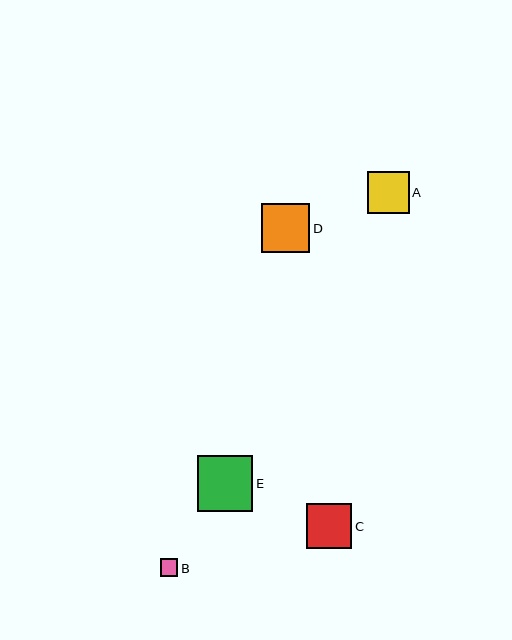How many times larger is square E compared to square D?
Square E is approximately 1.1 times the size of square D.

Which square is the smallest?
Square B is the smallest with a size of approximately 17 pixels.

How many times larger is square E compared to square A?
Square E is approximately 1.3 times the size of square A.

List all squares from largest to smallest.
From largest to smallest: E, D, C, A, B.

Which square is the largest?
Square E is the largest with a size of approximately 55 pixels.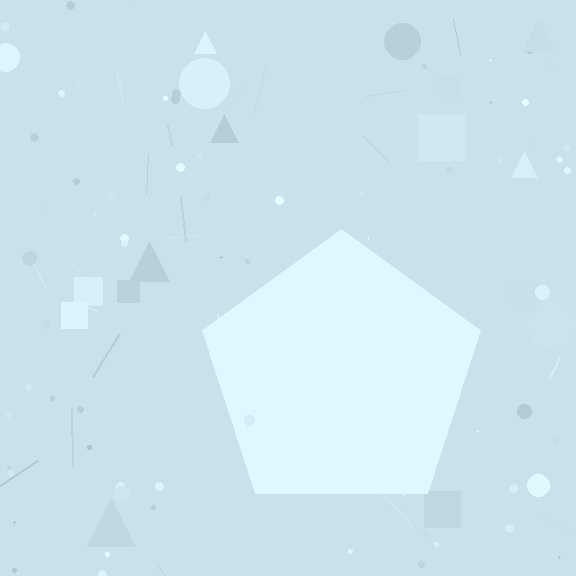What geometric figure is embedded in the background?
A pentagon is embedded in the background.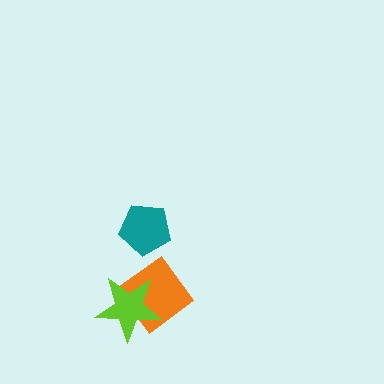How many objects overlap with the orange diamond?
1 object overlaps with the orange diamond.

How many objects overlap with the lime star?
1 object overlaps with the lime star.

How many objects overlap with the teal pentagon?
0 objects overlap with the teal pentagon.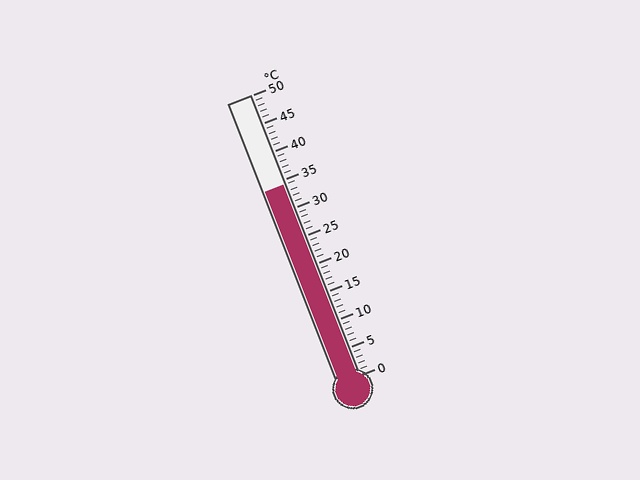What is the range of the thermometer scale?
The thermometer scale ranges from 0°C to 50°C.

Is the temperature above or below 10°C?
The temperature is above 10°C.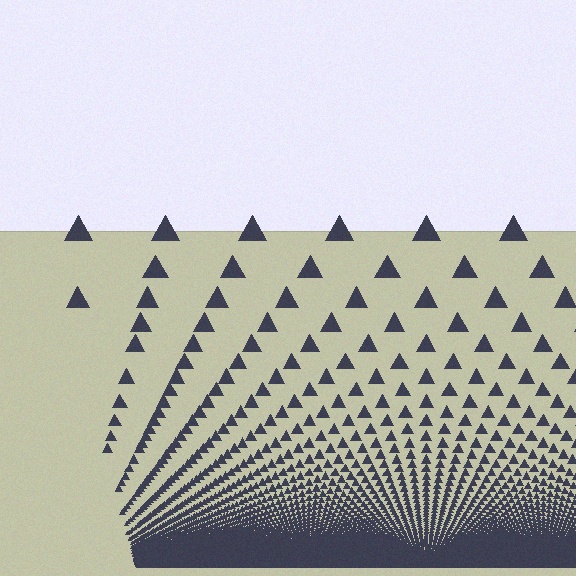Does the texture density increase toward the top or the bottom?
Density increases toward the bottom.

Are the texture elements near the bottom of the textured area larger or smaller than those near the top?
Smaller. The gradient is inverted — elements near the bottom are smaller and denser.